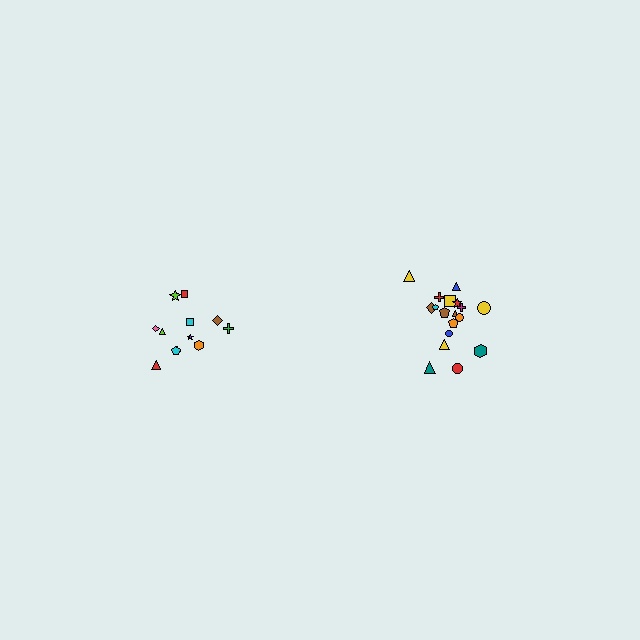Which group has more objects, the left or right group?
The right group.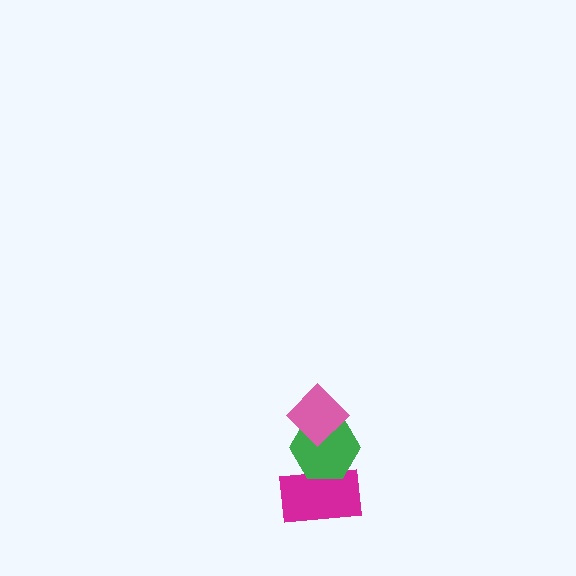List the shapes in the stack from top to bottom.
From top to bottom: the pink diamond, the green hexagon, the magenta rectangle.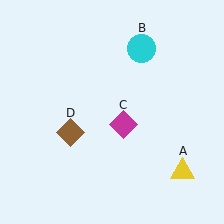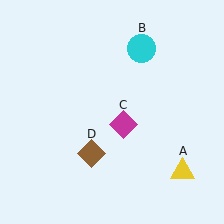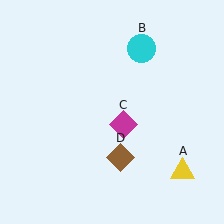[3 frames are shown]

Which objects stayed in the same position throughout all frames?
Yellow triangle (object A) and cyan circle (object B) and magenta diamond (object C) remained stationary.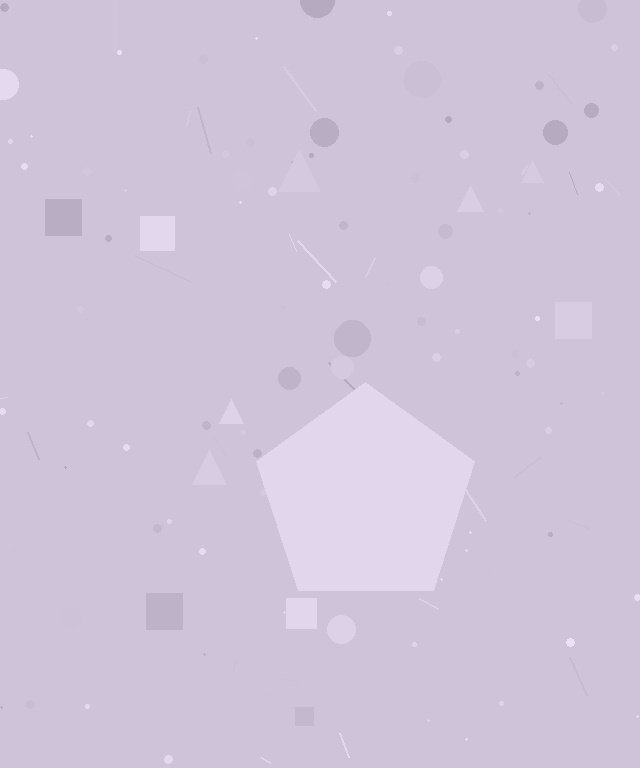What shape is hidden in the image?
A pentagon is hidden in the image.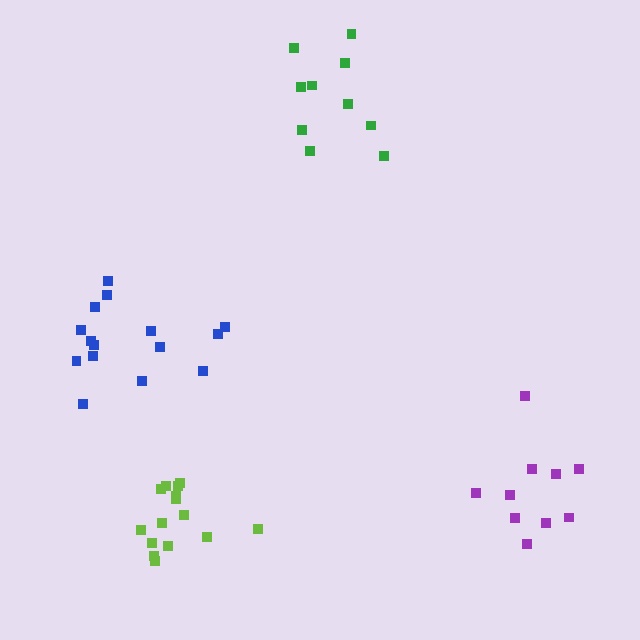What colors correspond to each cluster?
The clusters are colored: lime, blue, purple, green.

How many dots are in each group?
Group 1: 15 dots, Group 2: 15 dots, Group 3: 10 dots, Group 4: 10 dots (50 total).